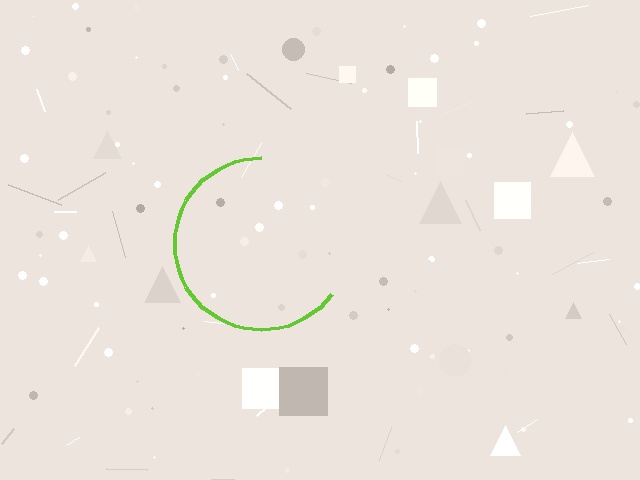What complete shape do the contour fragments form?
The contour fragments form a circle.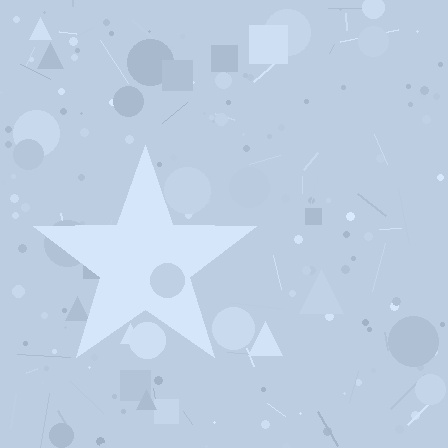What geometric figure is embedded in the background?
A star is embedded in the background.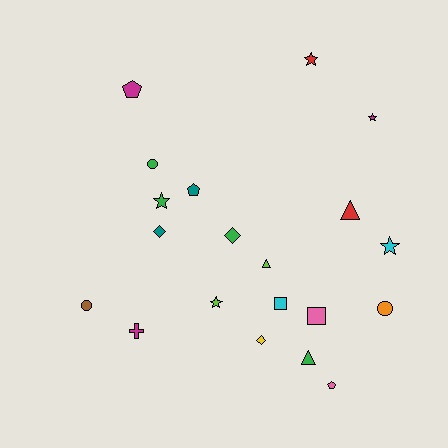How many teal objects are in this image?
There are 2 teal objects.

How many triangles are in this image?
There are 3 triangles.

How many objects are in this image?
There are 20 objects.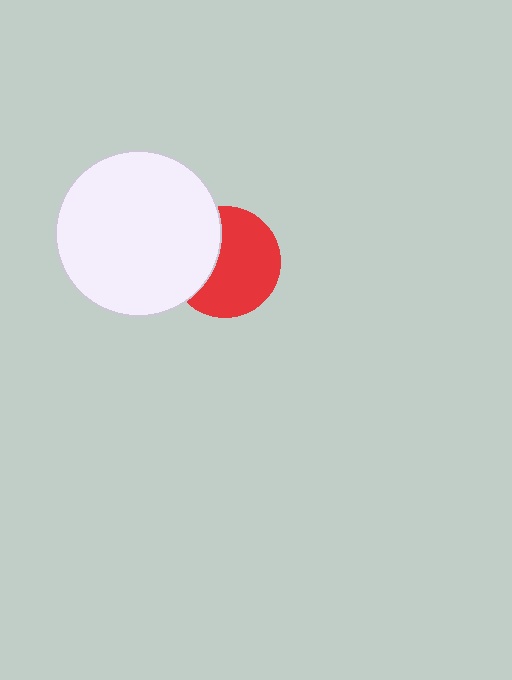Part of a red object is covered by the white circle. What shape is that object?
It is a circle.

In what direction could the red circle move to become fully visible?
The red circle could move right. That would shift it out from behind the white circle entirely.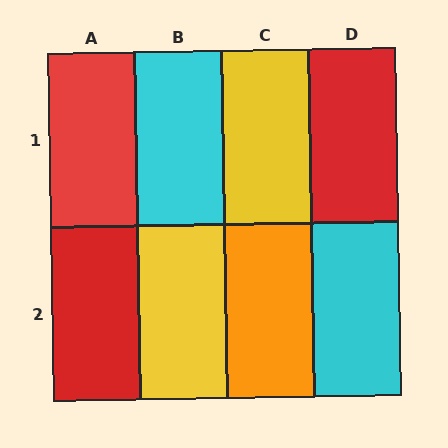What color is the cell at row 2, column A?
Red.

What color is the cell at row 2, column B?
Yellow.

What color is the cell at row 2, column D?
Cyan.